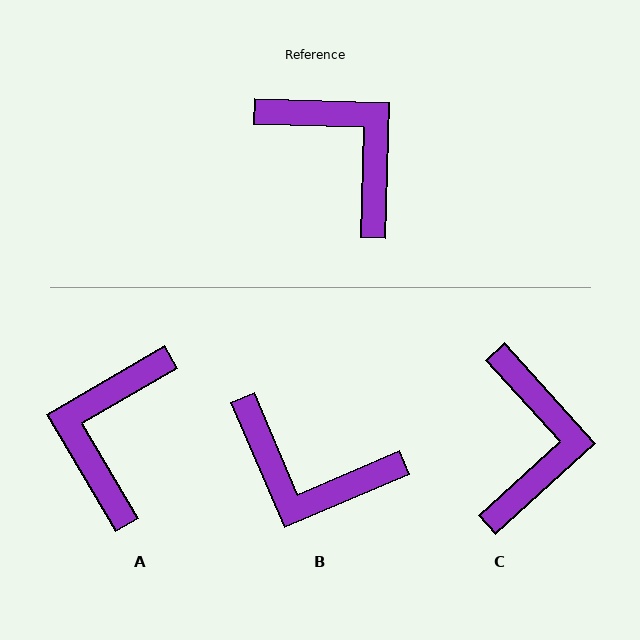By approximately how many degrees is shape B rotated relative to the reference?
Approximately 155 degrees clockwise.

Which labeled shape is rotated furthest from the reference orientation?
B, about 155 degrees away.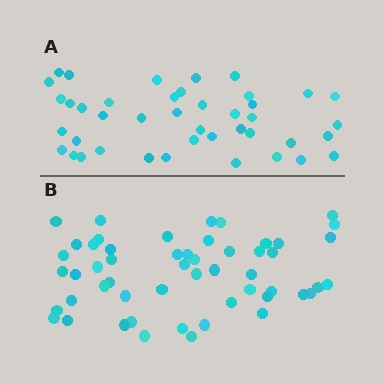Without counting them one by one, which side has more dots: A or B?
Region B (the bottom region) has more dots.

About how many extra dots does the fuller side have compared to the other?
Region B has roughly 12 or so more dots than region A.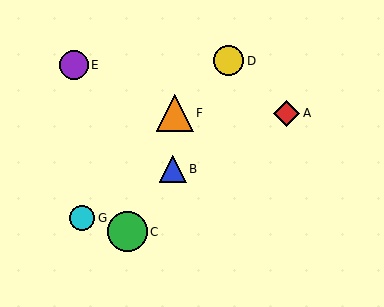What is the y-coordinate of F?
Object F is at y≈113.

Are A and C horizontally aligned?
No, A is at y≈113 and C is at y≈232.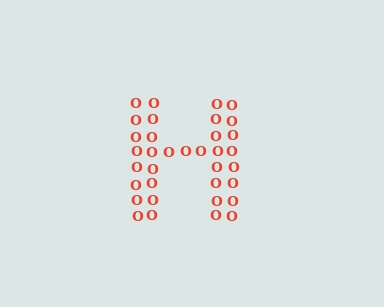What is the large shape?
The large shape is the letter H.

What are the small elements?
The small elements are letter O's.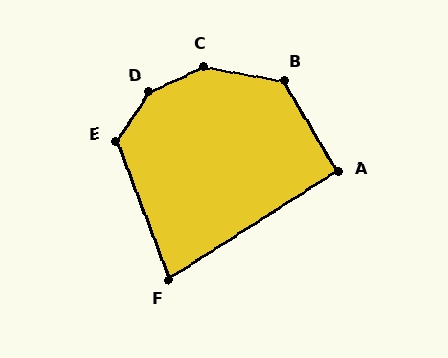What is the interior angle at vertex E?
Approximately 125 degrees (obtuse).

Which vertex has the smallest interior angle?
F, at approximately 79 degrees.